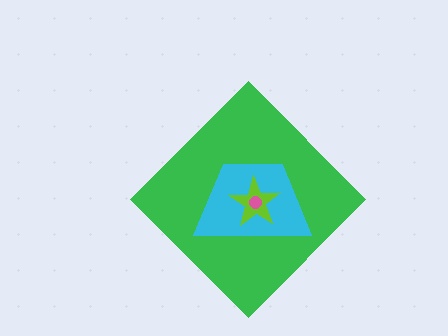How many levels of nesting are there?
4.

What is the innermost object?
The pink circle.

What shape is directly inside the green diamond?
The cyan trapezoid.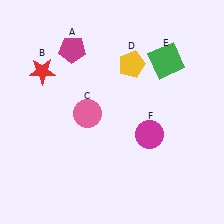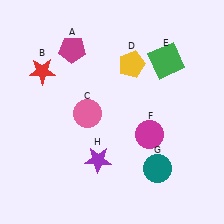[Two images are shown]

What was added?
A teal circle (G), a purple star (H) were added in Image 2.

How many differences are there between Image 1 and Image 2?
There are 2 differences between the two images.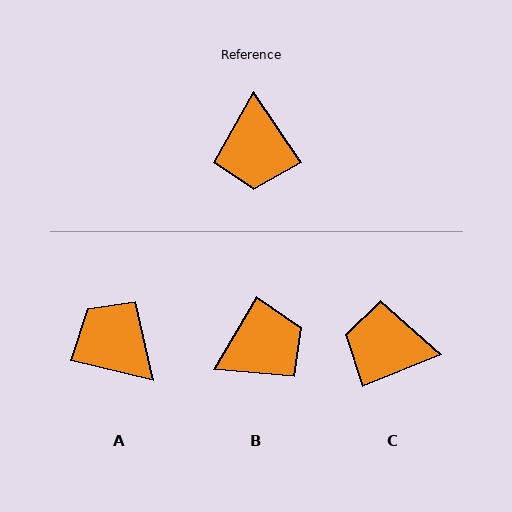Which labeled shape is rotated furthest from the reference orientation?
A, about 138 degrees away.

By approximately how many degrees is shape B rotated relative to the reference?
Approximately 115 degrees counter-clockwise.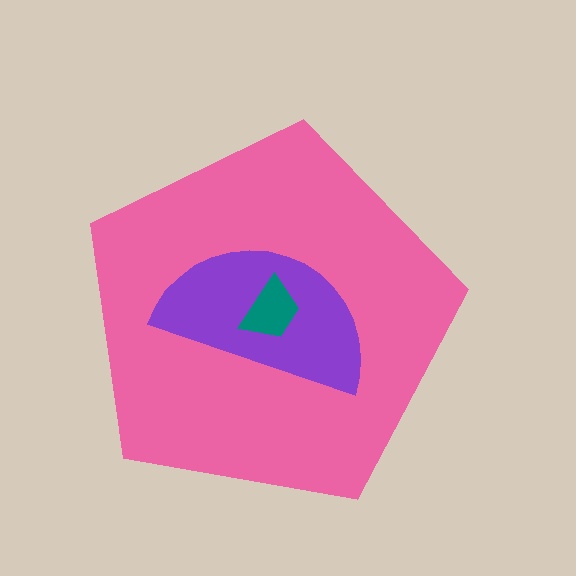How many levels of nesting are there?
3.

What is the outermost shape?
The pink pentagon.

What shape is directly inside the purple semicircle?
The teal trapezoid.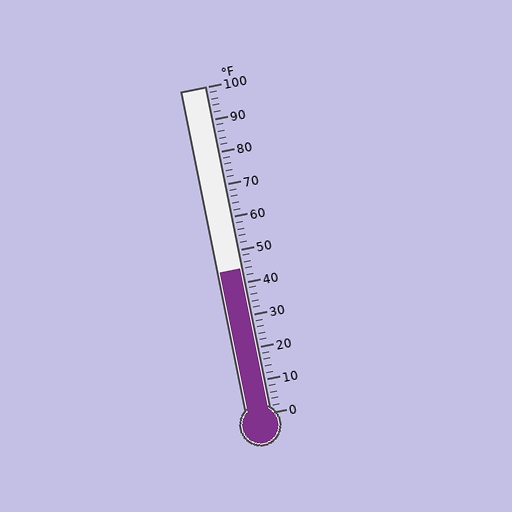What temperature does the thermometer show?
The thermometer shows approximately 44°F.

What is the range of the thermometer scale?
The thermometer scale ranges from 0°F to 100°F.